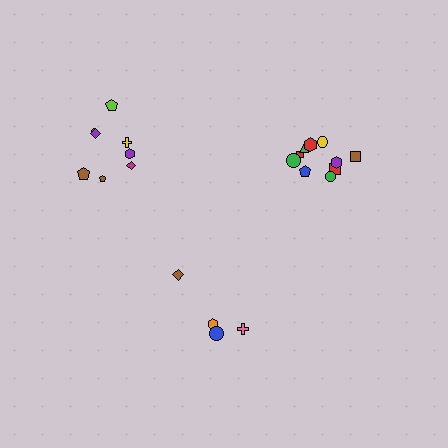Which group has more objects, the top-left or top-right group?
The top-right group.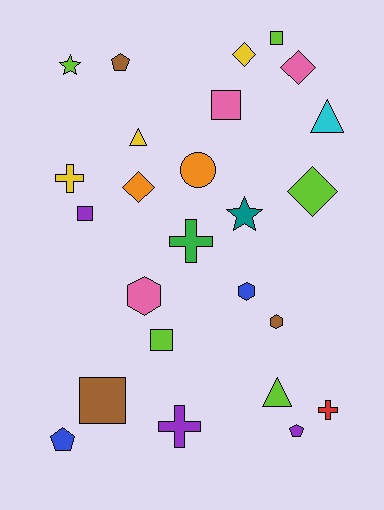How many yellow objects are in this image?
There are 3 yellow objects.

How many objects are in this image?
There are 25 objects.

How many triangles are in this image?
There are 3 triangles.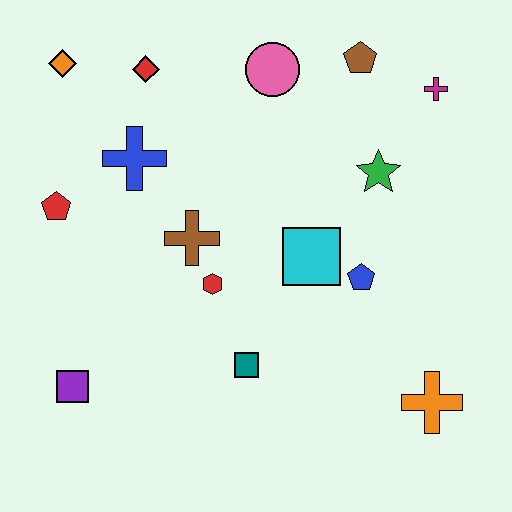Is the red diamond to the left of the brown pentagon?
Yes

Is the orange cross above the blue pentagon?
No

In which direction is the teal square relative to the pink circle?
The teal square is below the pink circle.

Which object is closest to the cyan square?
The blue pentagon is closest to the cyan square.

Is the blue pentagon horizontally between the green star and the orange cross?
No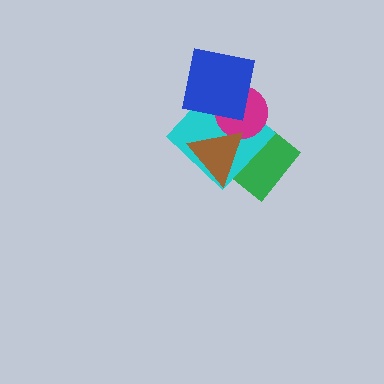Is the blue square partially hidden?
No, no other shape covers it.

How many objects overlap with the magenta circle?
4 objects overlap with the magenta circle.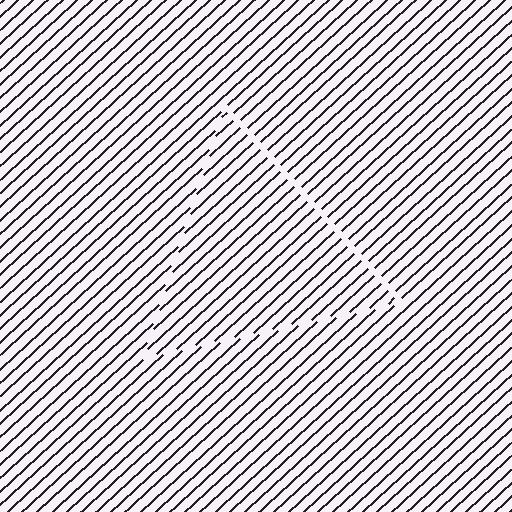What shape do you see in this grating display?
An illusory triangle. The interior of the shape contains the same grating, shifted by half a period — the contour is defined by the phase discontinuity where line-ends from the inner and outer gratings abut.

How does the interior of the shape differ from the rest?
The interior of the shape contains the same grating, shifted by half a period — the contour is defined by the phase discontinuity where line-ends from the inner and outer gratings abut.